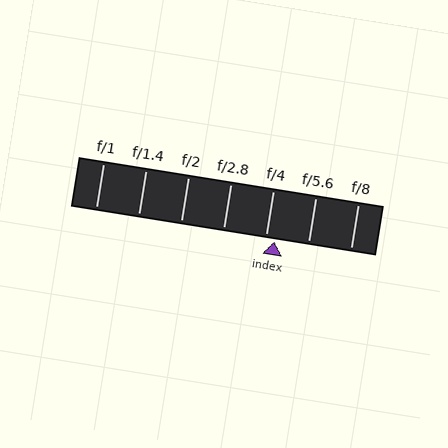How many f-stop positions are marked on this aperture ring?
There are 7 f-stop positions marked.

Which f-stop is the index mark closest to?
The index mark is closest to f/4.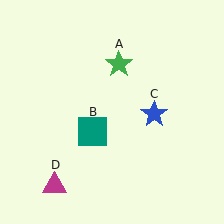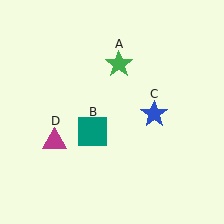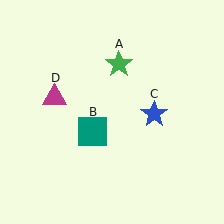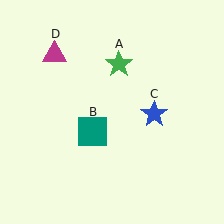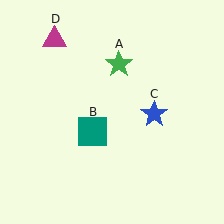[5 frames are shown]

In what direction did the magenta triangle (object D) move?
The magenta triangle (object D) moved up.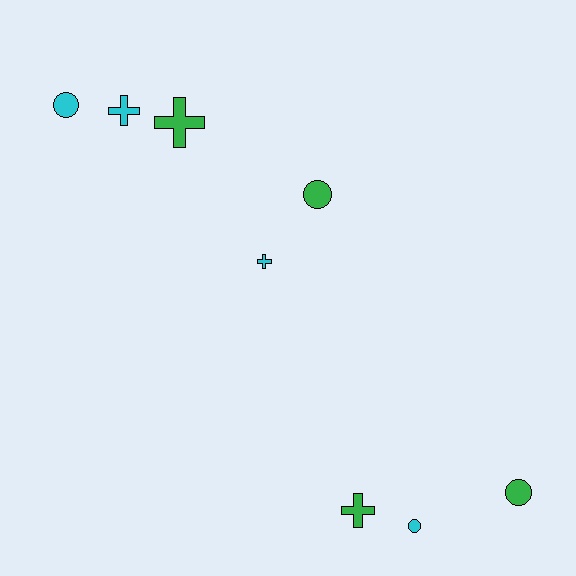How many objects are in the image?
There are 8 objects.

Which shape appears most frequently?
Circle, with 4 objects.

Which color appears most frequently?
Cyan, with 4 objects.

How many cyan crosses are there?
There are 2 cyan crosses.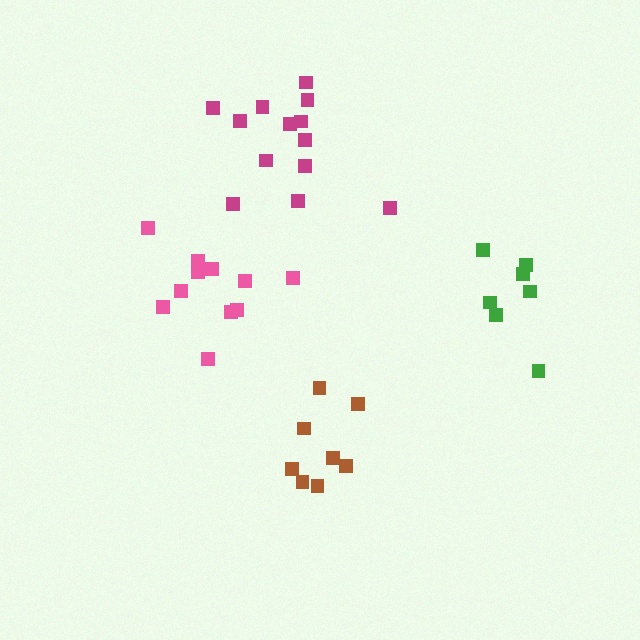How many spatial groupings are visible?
There are 4 spatial groupings.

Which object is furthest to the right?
The green cluster is rightmost.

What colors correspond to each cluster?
The clusters are colored: magenta, brown, green, pink.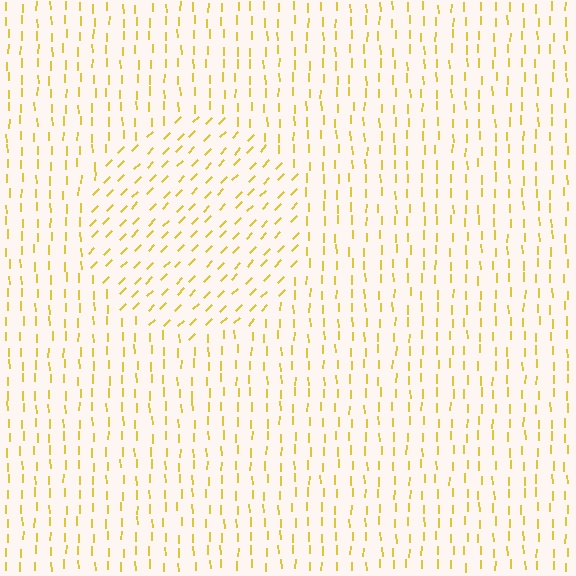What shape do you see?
I see a circle.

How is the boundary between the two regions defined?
The boundary is defined purely by a change in line orientation (approximately 45 degrees difference). All lines are the same color and thickness.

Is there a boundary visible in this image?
Yes, there is a texture boundary formed by a change in line orientation.